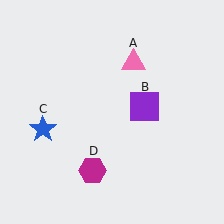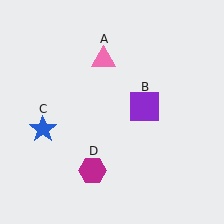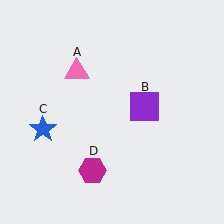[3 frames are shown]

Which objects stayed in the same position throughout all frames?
Purple square (object B) and blue star (object C) and magenta hexagon (object D) remained stationary.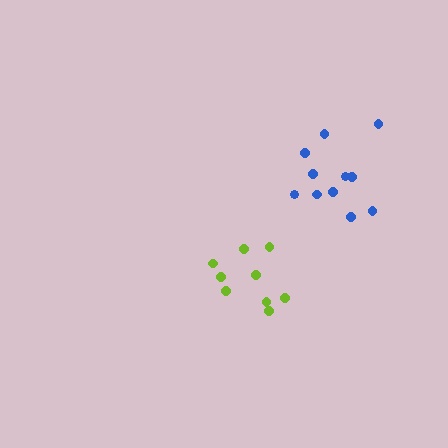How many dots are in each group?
Group 1: 10 dots, Group 2: 12 dots (22 total).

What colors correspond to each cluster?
The clusters are colored: lime, blue.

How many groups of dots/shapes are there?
There are 2 groups.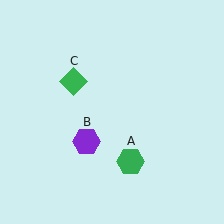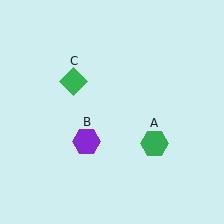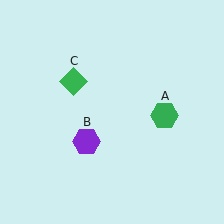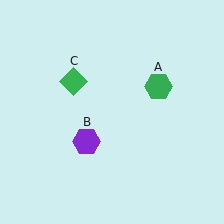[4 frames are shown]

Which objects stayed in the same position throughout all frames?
Purple hexagon (object B) and green diamond (object C) remained stationary.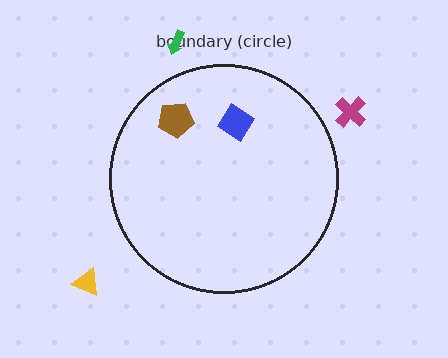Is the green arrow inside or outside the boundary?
Outside.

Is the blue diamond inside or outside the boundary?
Inside.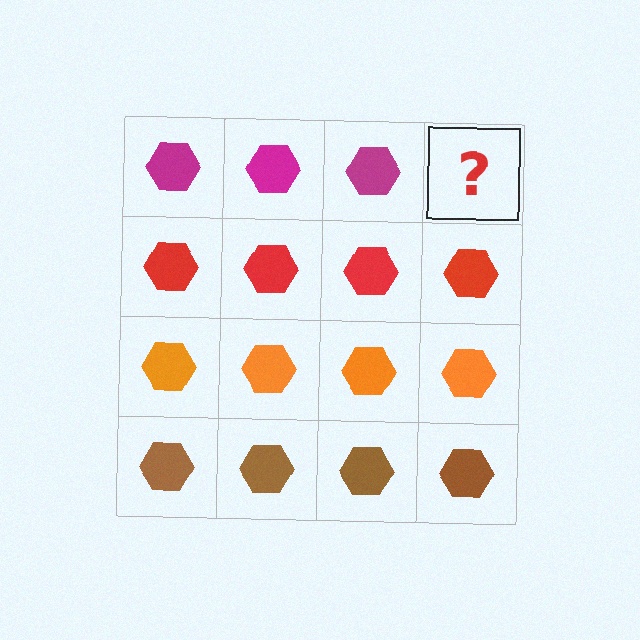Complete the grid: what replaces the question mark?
The question mark should be replaced with a magenta hexagon.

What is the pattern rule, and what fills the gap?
The rule is that each row has a consistent color. The gap should be filled with a magenta hexagon.